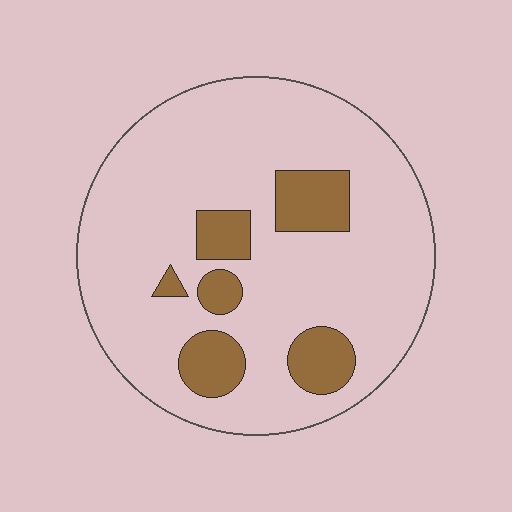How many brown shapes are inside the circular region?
6.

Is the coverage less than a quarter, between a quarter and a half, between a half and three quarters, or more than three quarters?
Less than a quarter.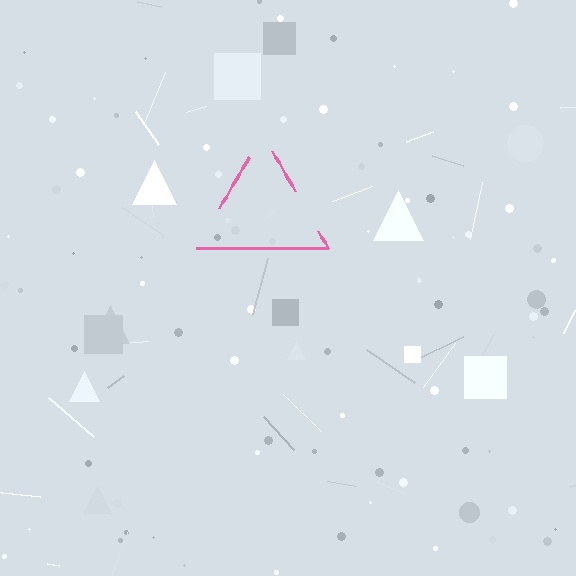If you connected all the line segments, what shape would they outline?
They would outline a triangle.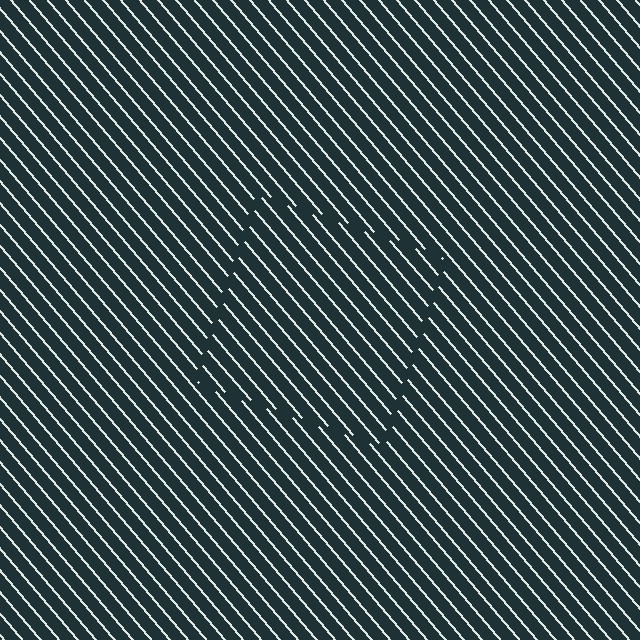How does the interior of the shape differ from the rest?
The interior of the shape contains the same grating, shifted by half a period — the contour is defined by the phase discontinuity where line-ends from the inner and outer gratings abut.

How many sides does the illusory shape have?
4 sides — the line-ends trace a square.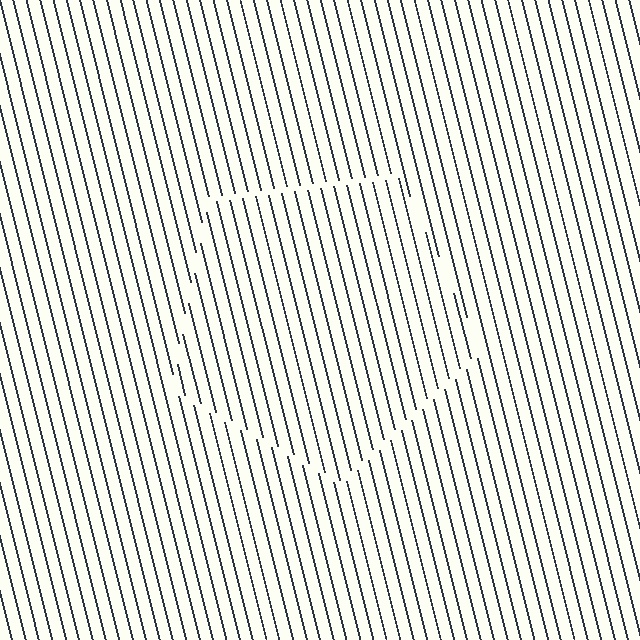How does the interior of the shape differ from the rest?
The interior of the shape contains the same grating, shifted by half a period — the contour is defined by the phase discontinuity where line-ends from the inner and outer gratings abut.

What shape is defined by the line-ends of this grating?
An illusory pentagon. The interior of the shape contains the same grating, shifted by half a period — the contour is defined by the phase discontinuity where line-ends from the inner and outer gratings abut.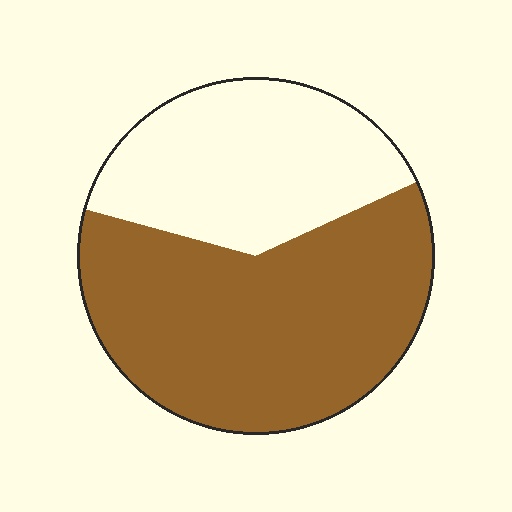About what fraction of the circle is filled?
About three fifths (3/5).